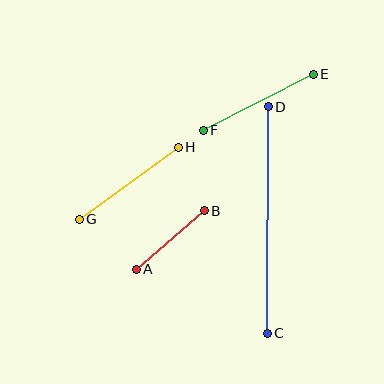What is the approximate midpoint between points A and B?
The midpoint is at approximately (170, 240) pixels.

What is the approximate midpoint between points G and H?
The midpoint is at approximately (129, 183) pixels.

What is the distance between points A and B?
The distance is approximately 90 pixels.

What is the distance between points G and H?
The distance is approximately 122 pixels.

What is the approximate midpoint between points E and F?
The midpoint is at approximately (258, 102) pixels.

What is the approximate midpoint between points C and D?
The midpoint is at approximately (268, 220) pixels.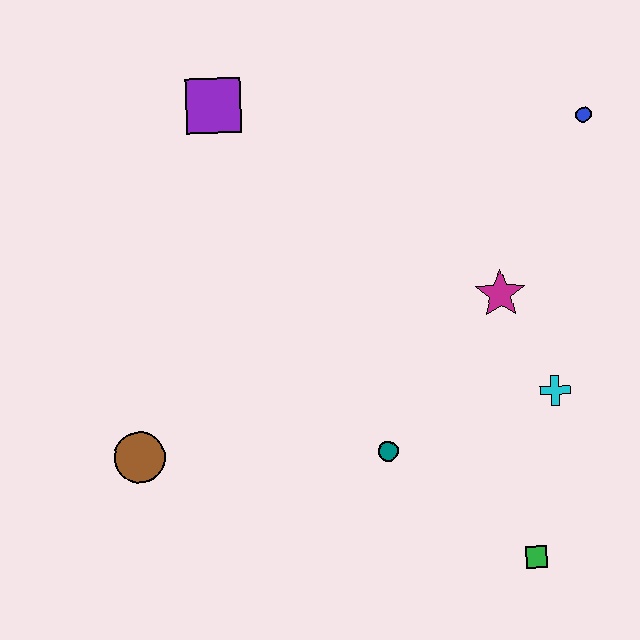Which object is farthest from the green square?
The purple square is farthest from the green square.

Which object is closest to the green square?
The cyan cross is closest to the green square.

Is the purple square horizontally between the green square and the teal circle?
No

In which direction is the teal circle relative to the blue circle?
The teal circle is below the blue circle.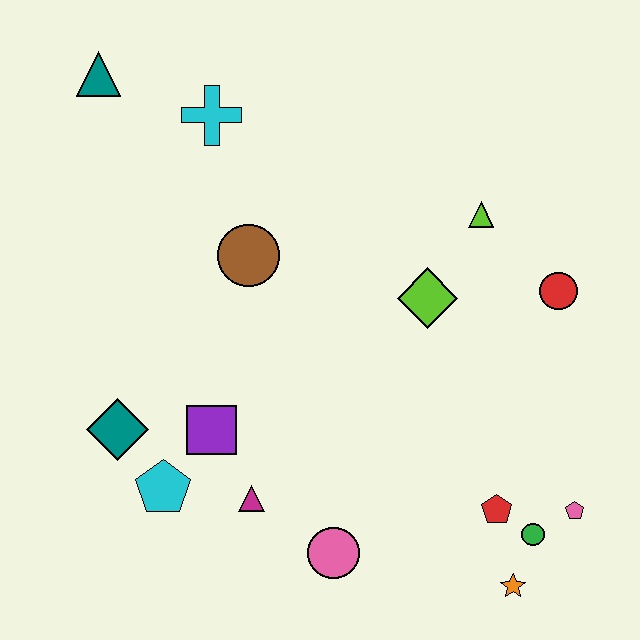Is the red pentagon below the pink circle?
No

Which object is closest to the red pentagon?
The green circle is closest to the red pentagon.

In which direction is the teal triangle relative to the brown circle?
The teal triangle is above the brown circle.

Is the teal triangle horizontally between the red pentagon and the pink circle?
No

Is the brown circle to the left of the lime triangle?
Yes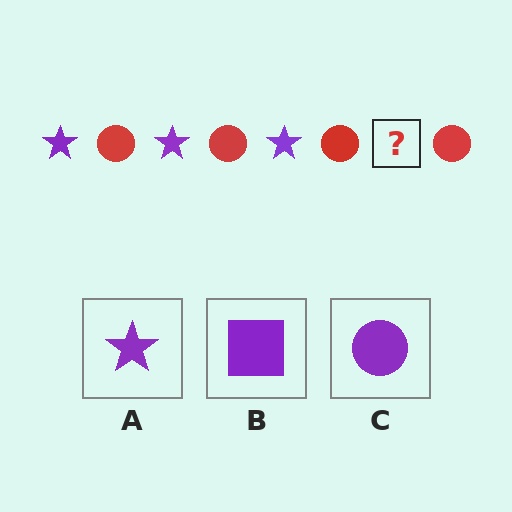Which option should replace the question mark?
Option A.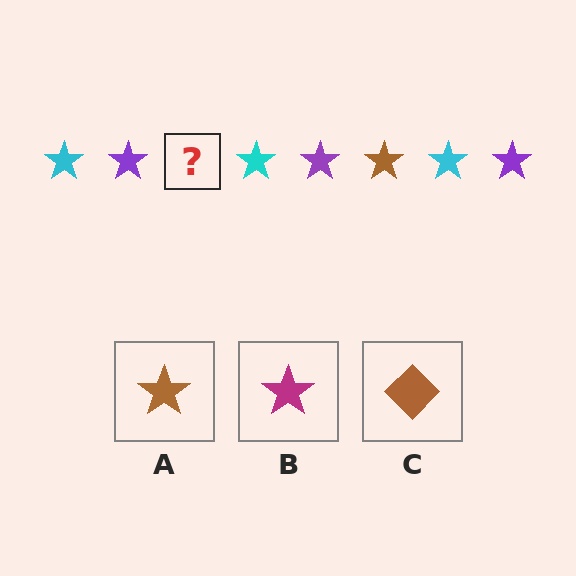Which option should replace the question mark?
Option A.